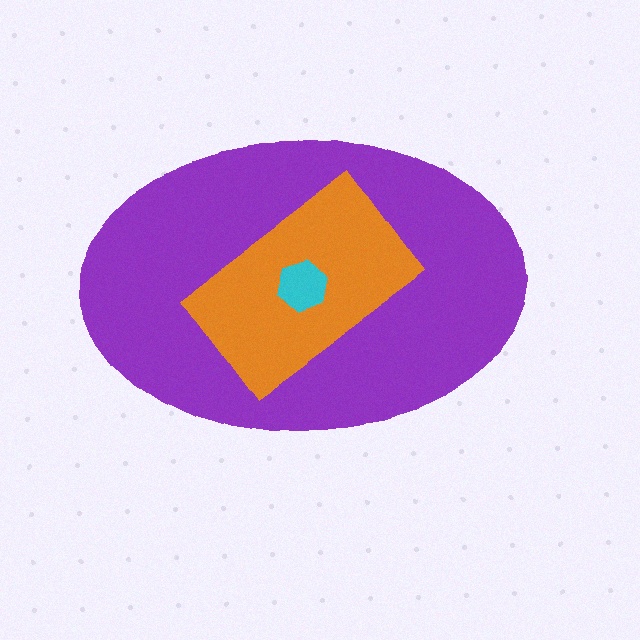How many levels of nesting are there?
3.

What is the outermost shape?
The purple ellipse.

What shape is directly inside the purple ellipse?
The orange rectangle.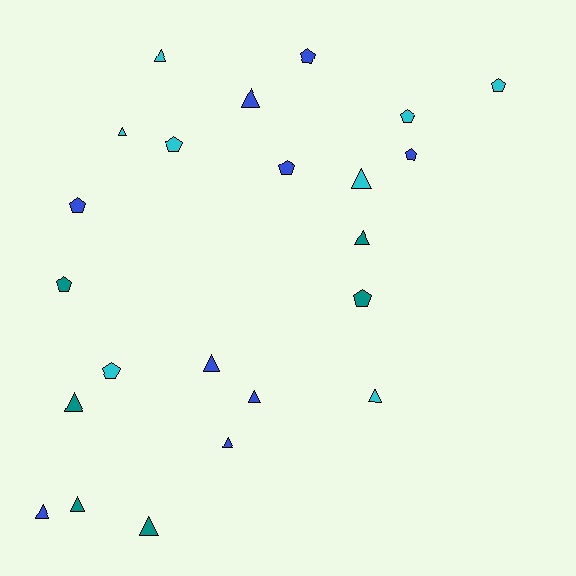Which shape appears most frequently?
Triangle, with 13 objects.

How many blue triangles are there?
There are 5 blue triangles.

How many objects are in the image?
There are 23 objects.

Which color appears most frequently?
Blue, with 9 objects.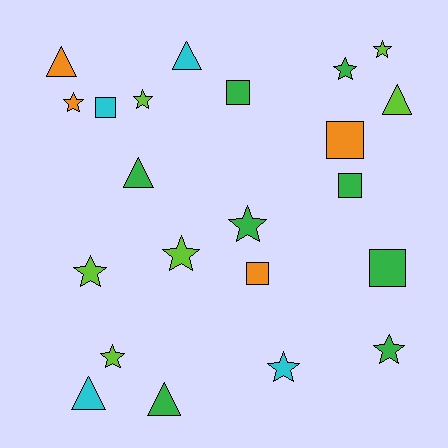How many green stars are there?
There are 3 green stars.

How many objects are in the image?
There are 22 objects.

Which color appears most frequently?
Green, with 8 objects.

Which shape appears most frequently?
Star, with 10 objects.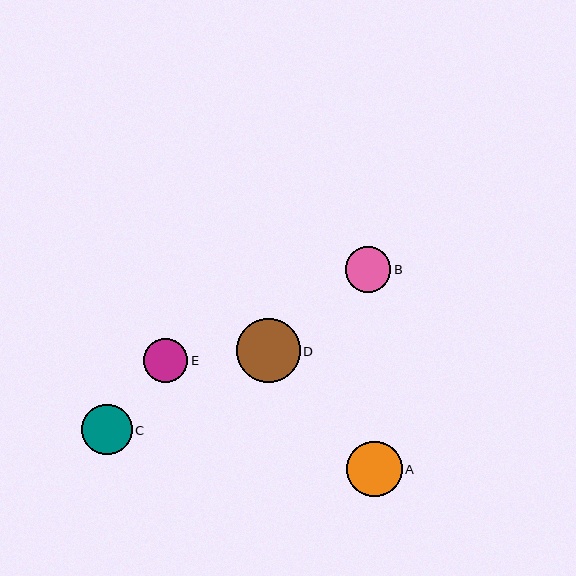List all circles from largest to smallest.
From largest to smallest: D, A, C, B, E.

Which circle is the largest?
Circle D is the largest with a size of approximately 64 pixels.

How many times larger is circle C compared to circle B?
Circle C is approximately 1.1 times the size of circle B.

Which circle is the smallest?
Circle E is the smallest with a size of approximately 45 pixels.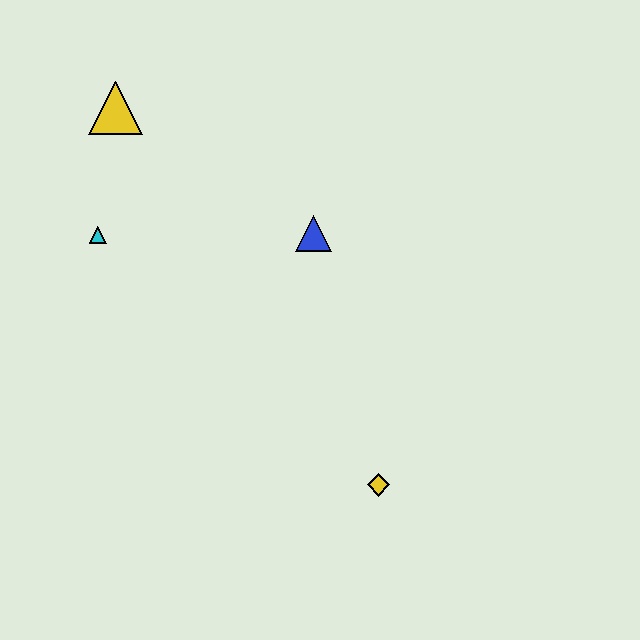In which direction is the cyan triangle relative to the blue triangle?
The cyan triangle is to the left of the blue triangle.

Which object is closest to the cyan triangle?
The yellow triangle is closest to the cyan triangle.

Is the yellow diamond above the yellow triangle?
No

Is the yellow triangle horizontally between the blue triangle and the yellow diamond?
No